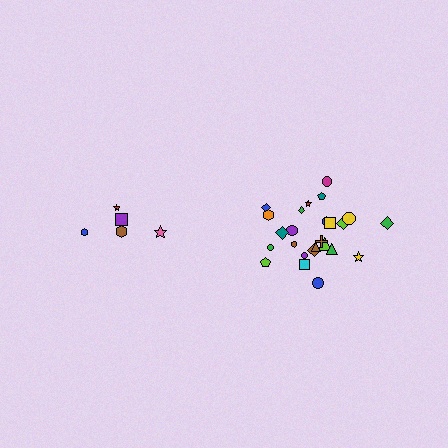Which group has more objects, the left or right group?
The right group.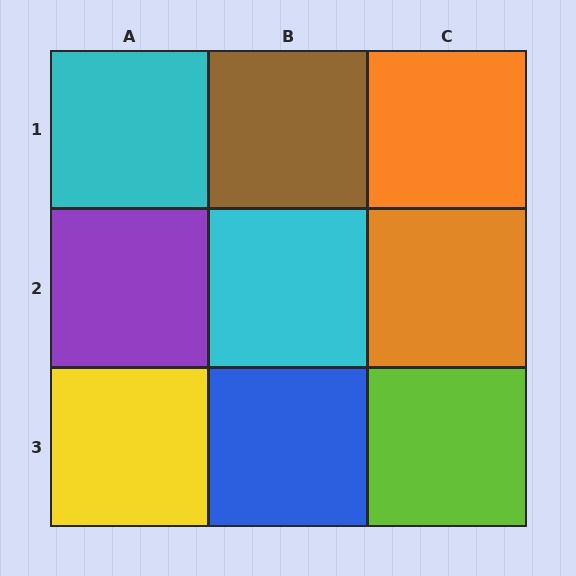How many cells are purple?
1 cell is purple.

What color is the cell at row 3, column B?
Blue.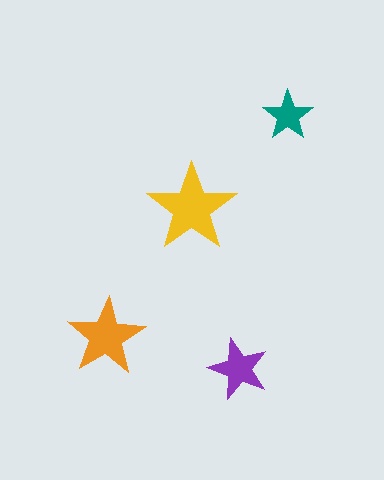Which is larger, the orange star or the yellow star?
The yellow one.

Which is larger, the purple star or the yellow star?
The yellow one.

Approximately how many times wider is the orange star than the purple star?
About 1.5 times wider.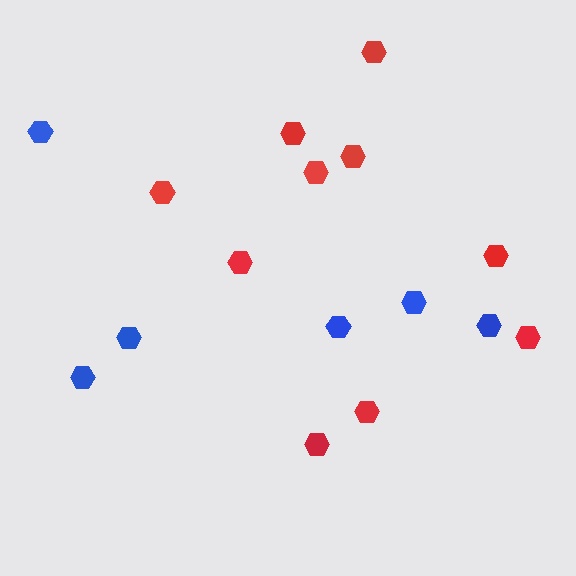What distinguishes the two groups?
There are 2 groups: one group of red hexagons (10) and one group of blue hexagons (6).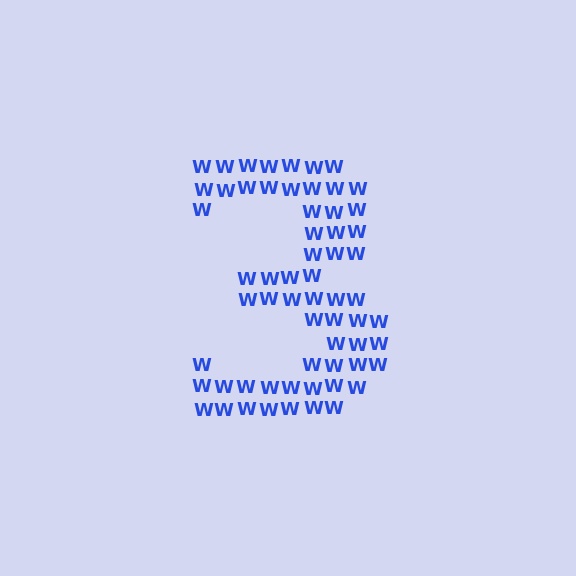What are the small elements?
The small elements are letter W's.